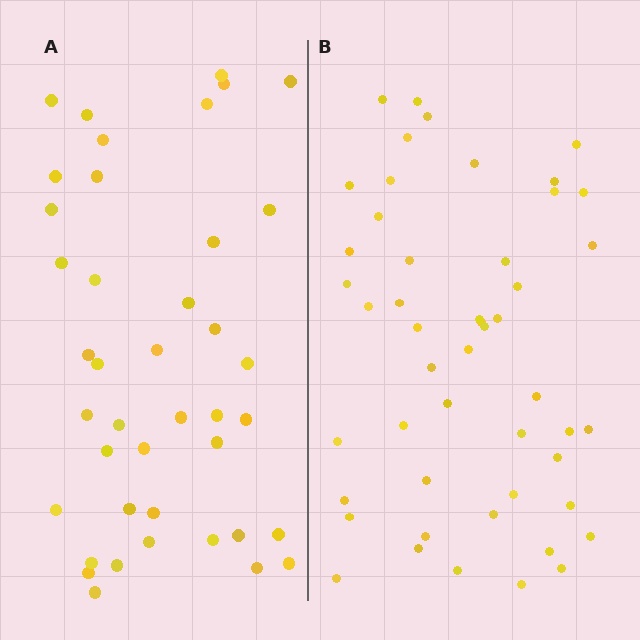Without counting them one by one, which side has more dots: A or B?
Region B (the right region) has more dots.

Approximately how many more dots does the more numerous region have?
Region B has roughly 8 or so more dots than region A.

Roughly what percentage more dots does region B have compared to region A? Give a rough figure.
About 20% more.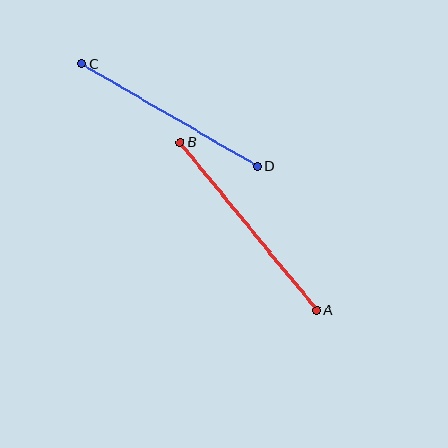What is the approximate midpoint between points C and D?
The midpoint is at approximately (169, 115) pixels.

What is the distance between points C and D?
The distance is approximately 203 pixels.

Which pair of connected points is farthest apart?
Points A and B are farthest apart.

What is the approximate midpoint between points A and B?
The midpoint is at approximately (248, 226) pixels.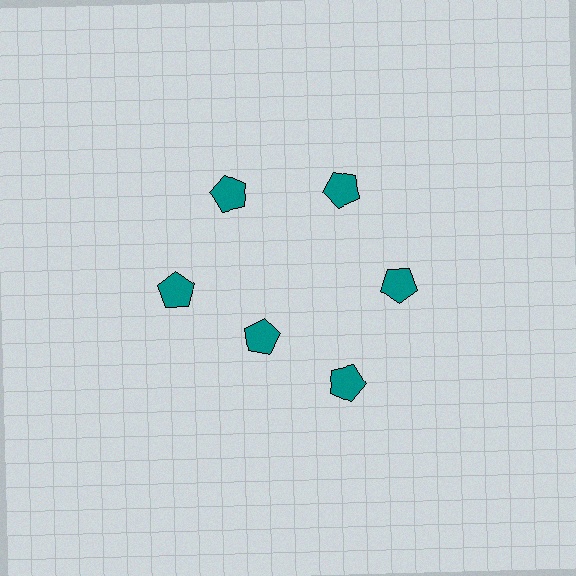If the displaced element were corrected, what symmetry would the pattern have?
It would have 6-fold rotational symmetry — the pattern would map onto itself every 60 degrees.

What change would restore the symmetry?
The symmetry would be restored by moving it outward, back onto the ring so that all 6 pentagons sit at equal angles and equal distance from the center.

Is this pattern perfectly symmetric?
No. The 6 teal pentagons are arranged in a ring, but one element near the 7 o'clock position is pulled inward toward the center, breaking the 6-fold rotational symmetry.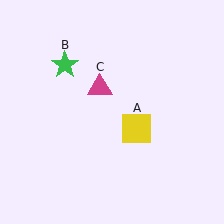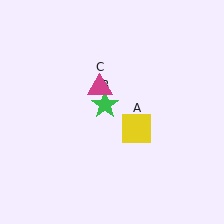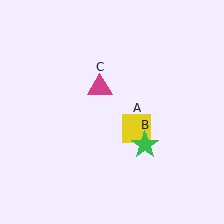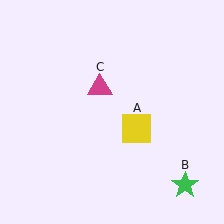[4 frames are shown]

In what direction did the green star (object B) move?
The green star (object B) moved down and to the right.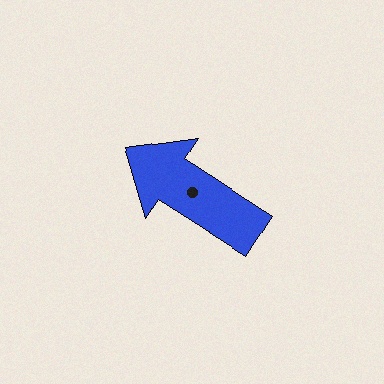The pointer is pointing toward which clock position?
Roughly 10 o'clock.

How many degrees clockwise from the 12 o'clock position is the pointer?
Approximately 303 degrees.